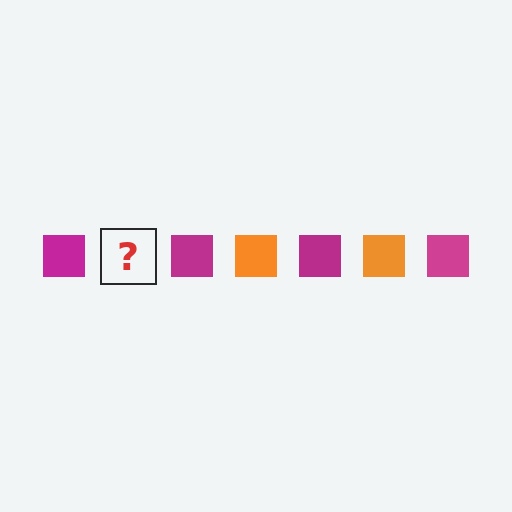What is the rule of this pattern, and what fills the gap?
The rule is that the pattern cycles through magenta, orange squares. The gap should be filled with an orange square.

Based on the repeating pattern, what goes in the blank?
The blank should be an orange square.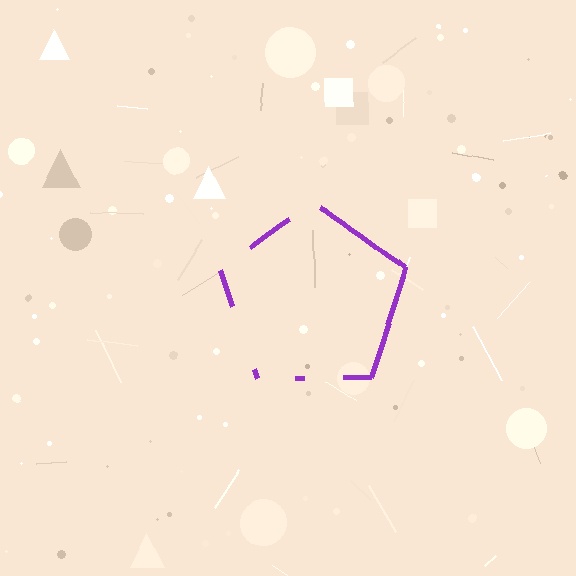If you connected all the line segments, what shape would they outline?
They would outline a pentagon.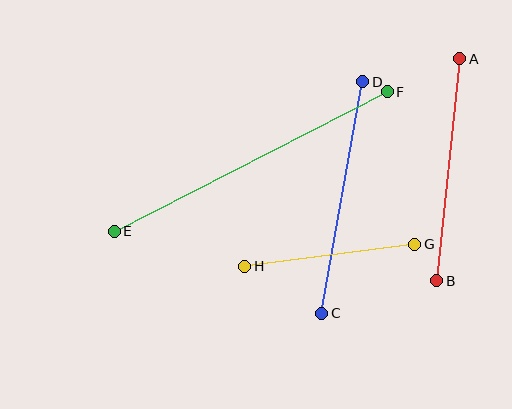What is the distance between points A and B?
The distance is approximately 223 pixels.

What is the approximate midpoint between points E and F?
The midpoint is at approximately (251, 162) pixels.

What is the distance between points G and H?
The distance is approximately 171 pixels.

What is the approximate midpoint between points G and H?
The midpoint is at approximately (330, 255) pixels.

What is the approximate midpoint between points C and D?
The midpoint is at approximately (342, 197) pixels.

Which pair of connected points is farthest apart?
Points E and F are farthest apart.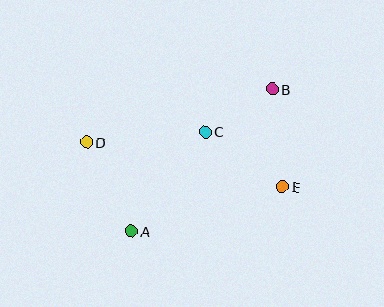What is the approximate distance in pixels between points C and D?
The distance between C and D is approximately 119 pixels.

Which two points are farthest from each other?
Points D and E are farthest from each other.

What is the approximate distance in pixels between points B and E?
The distance between B and E is approximately 98 pixels.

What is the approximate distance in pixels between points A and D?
The distance between A and D is approximately 100 pixels.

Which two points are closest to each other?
Points B and C are closest to each other.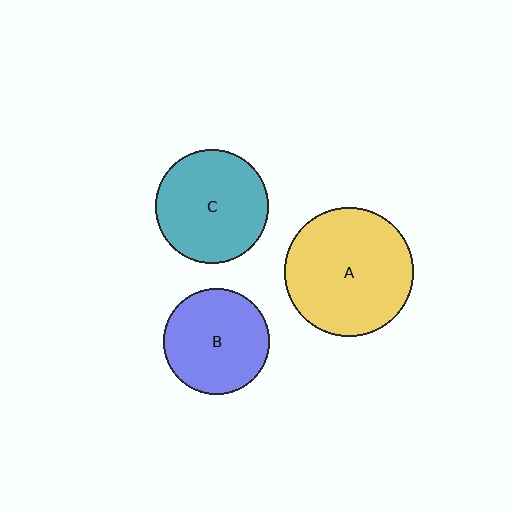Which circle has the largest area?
Circle A (yellow).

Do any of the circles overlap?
No, none of the circles overlap.